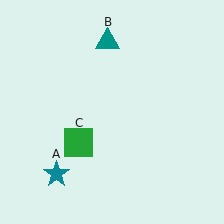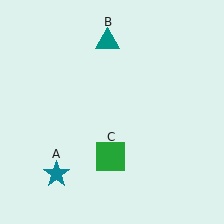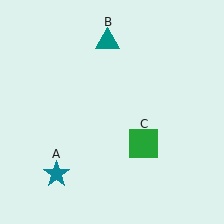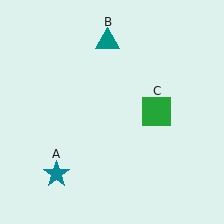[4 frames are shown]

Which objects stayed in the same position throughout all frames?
Teal star (object A) and teal triangle (object B) remained stationary.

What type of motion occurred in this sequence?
The green square (object C) rotated counterclockwise around the center of the scene.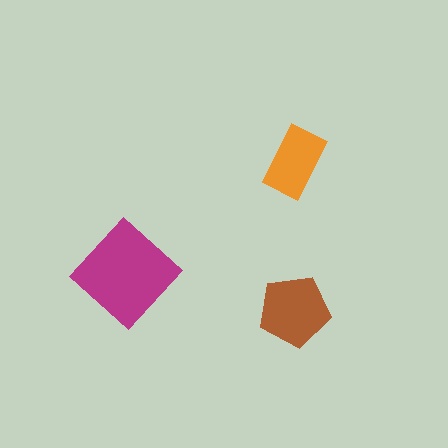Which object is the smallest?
The orange rectangle.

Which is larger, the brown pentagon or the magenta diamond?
The magenta diamond.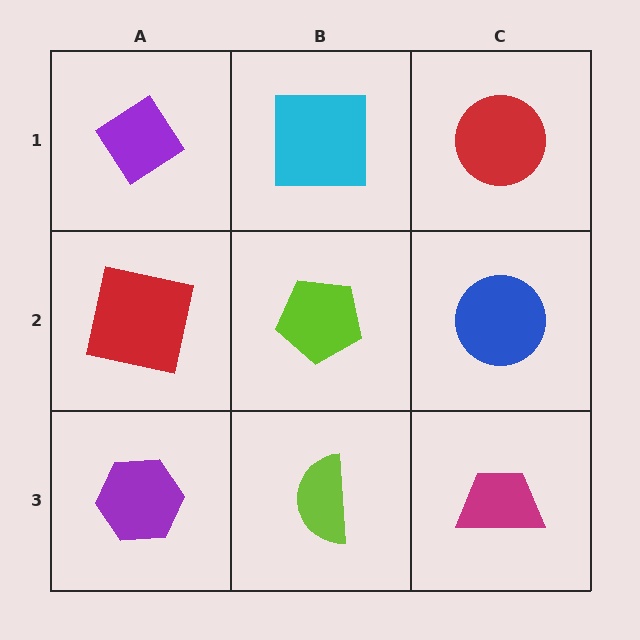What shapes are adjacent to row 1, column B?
A lime pentagon (row 2, column B), a purple diamond (row 1, column A), a red circle (row 1, column C).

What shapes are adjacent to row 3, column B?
A lime pentagon (row 2, column B), a purple hexagon (row 3, column A), a magenta trapezoid (row 3, column C).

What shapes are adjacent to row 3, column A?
A red square (row 2, column A), a lime semicircle (row 3, column B).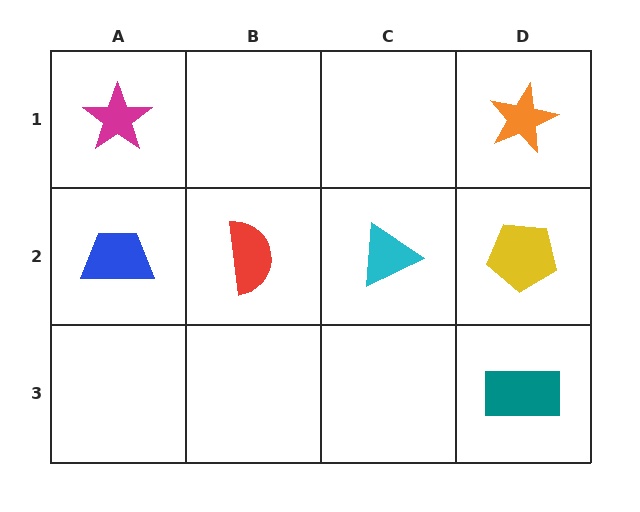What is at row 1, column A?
A magenta star.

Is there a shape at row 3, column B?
No, that cell is empty.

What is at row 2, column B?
A red semicircle.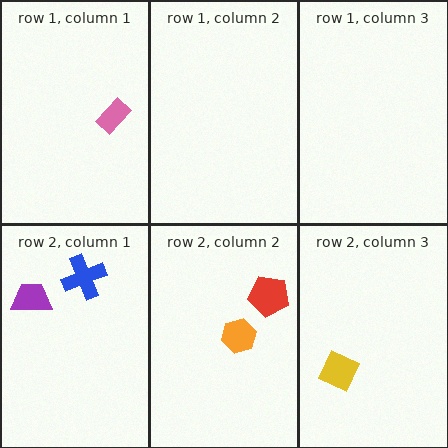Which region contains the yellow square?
The row 2, column 3 region.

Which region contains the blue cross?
The row 2, column 1 region.